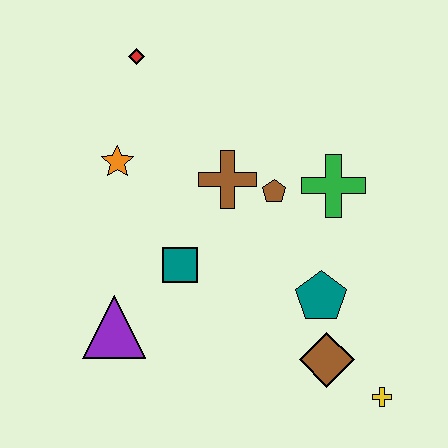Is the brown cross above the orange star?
No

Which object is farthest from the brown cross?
The yellow cross is farthest from the brown cross.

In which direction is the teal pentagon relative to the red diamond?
The teal pentagon is below the red diamond.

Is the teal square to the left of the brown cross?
Yes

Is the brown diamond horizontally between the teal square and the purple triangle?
No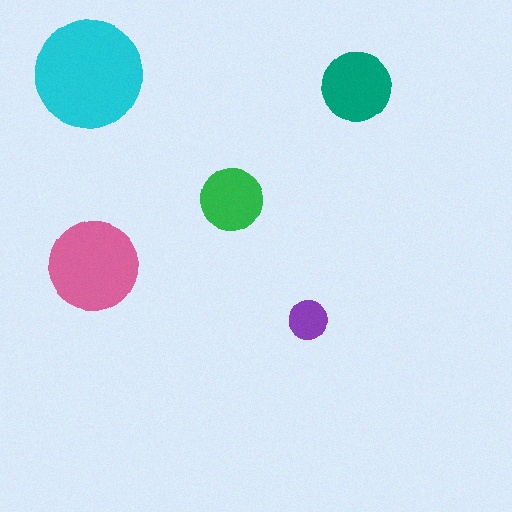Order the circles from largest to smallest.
the cyan one, the pink one, the teal one, the green one, the purple one.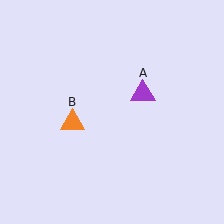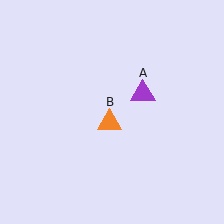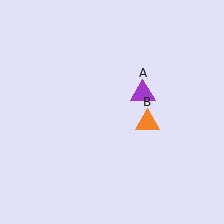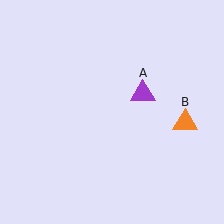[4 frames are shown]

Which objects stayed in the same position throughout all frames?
Purple triangle (object A) remained stationary.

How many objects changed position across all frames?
1 object changed position: orange triangle (object B).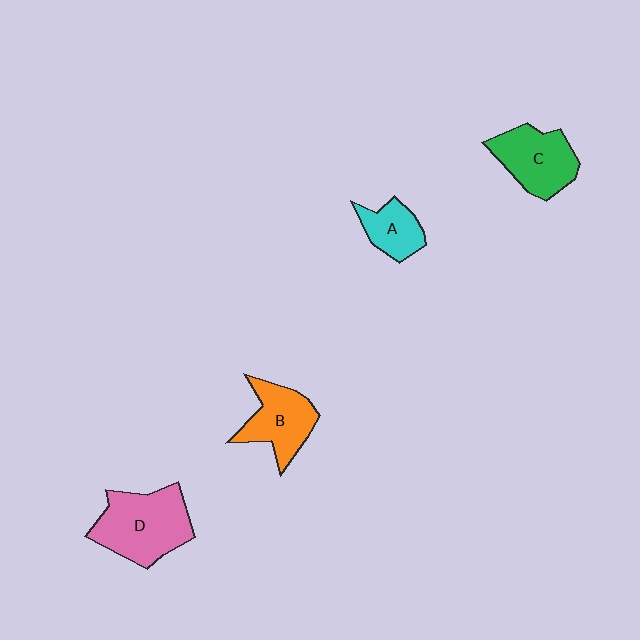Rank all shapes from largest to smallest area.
From largest to smallest: D (pink), C (green), B (orange), A (cyan).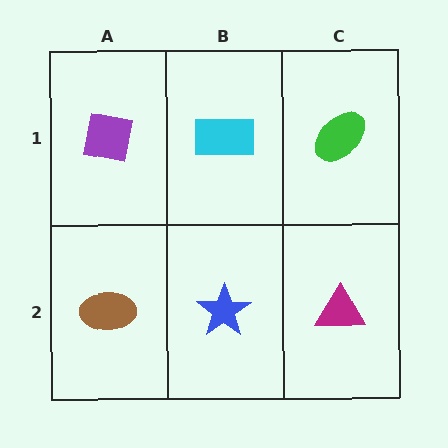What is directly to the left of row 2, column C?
A blue star.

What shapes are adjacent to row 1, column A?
A brown ellipse (row 2, column A), a cyan rectangle (row 1, column B).